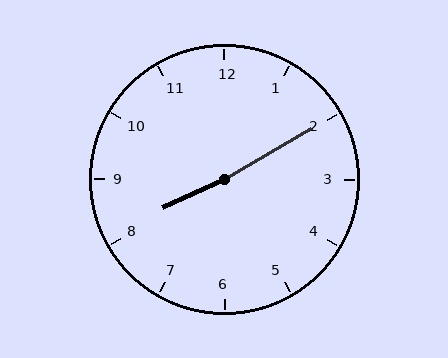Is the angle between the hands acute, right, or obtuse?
It is obtuse.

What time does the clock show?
8:10.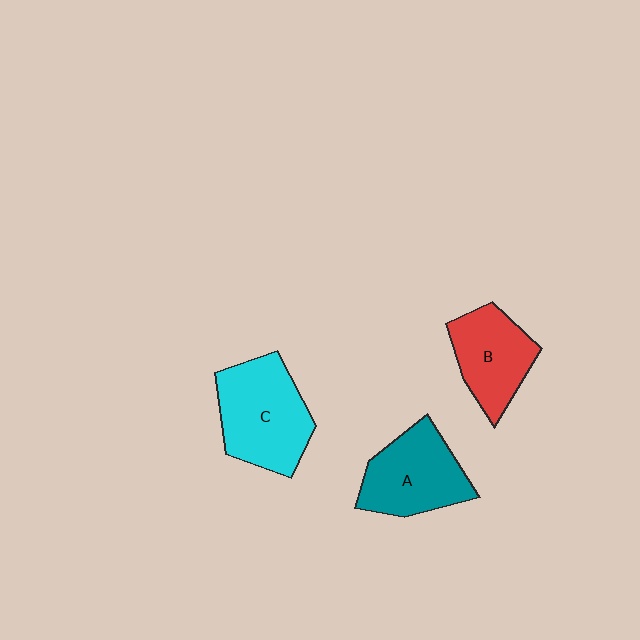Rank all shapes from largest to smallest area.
From largest to smallest: C (cyan), A (teal), B (red).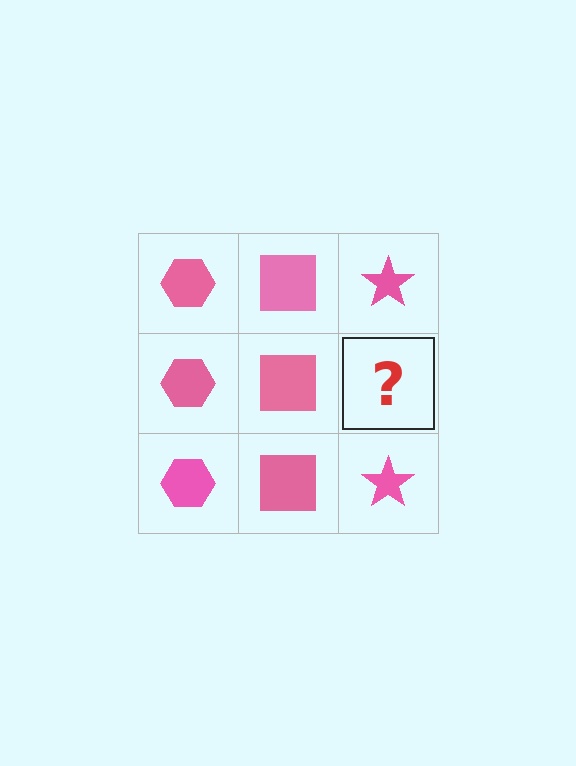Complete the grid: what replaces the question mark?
The question mark should be replaced with a pink star.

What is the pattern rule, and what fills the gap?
The rule is that each column has a consistent shape. The gap should be filled with a pink star.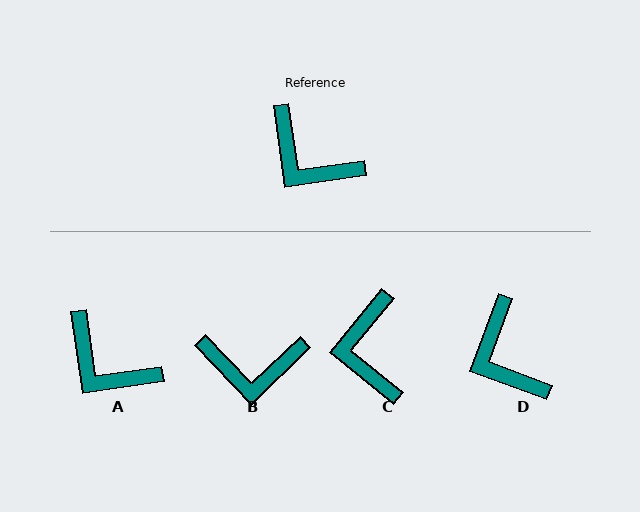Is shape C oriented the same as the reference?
No, it is off by about 47 degrees.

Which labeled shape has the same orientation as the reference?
A.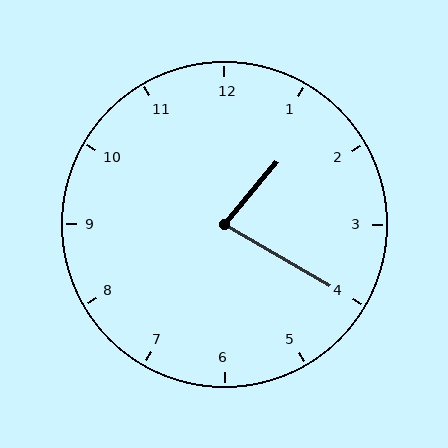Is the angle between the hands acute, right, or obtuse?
It is acute.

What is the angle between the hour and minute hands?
Approximately 80 degrees.